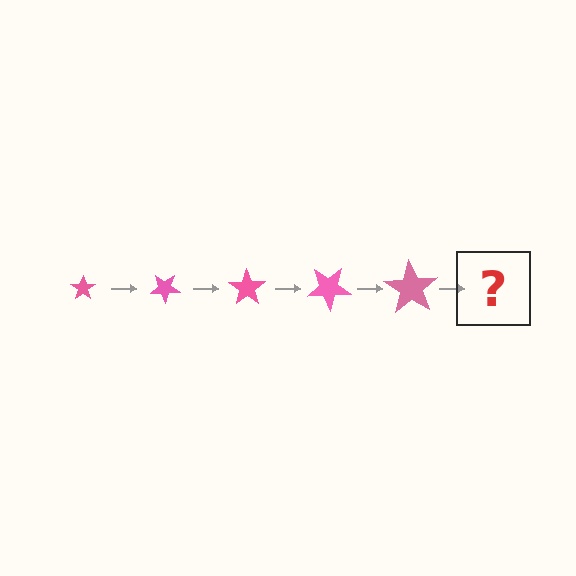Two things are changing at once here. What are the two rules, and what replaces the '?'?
The two rules are that the star grows larger each step and it rotates 35 degrees each step. The '?' should be a star, larger than the previous one and rotated 175 degrees from the start.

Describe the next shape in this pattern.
It should be a star, larger than the previous one and rotated 175 degrees from the start.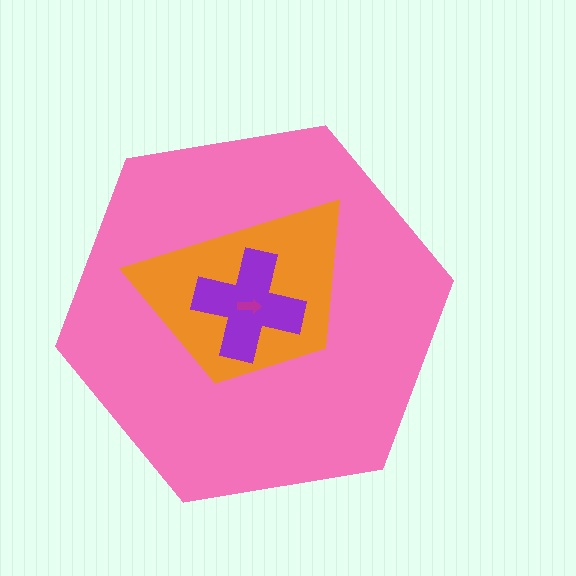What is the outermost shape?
The pink hexagon.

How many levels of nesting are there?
4.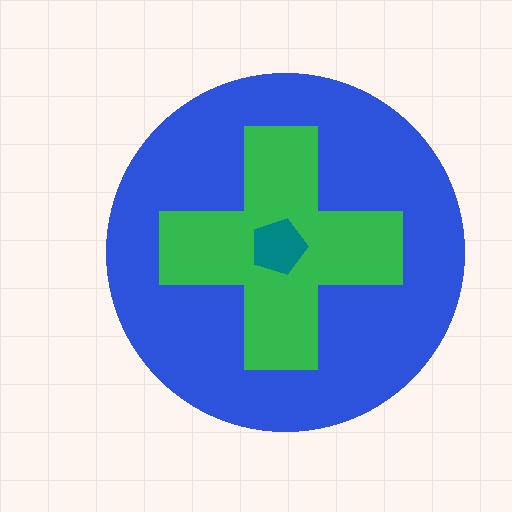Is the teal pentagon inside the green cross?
Yes.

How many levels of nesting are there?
3.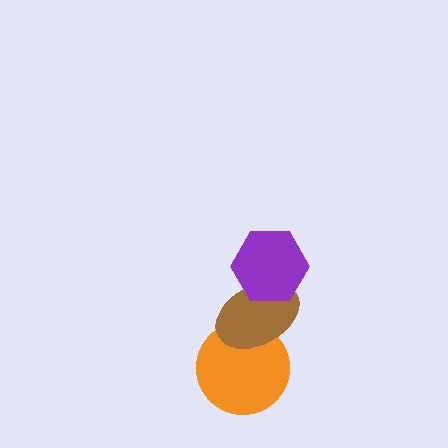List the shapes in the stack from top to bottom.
From top to bottom: the purple hexagon, the brown ellipse, the orange circle.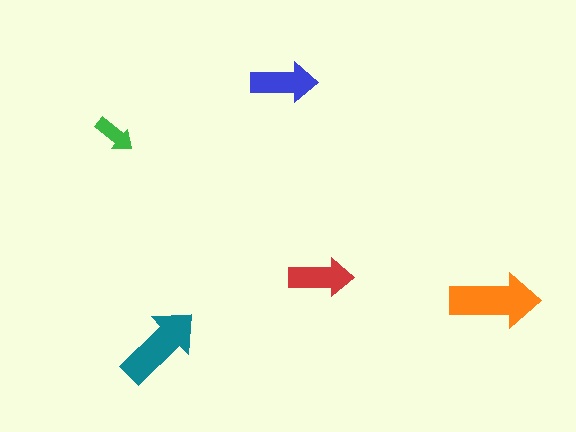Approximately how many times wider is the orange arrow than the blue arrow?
About 1.5 times wider.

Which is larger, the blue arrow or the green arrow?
The blue one.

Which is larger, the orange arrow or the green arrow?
The orange one.